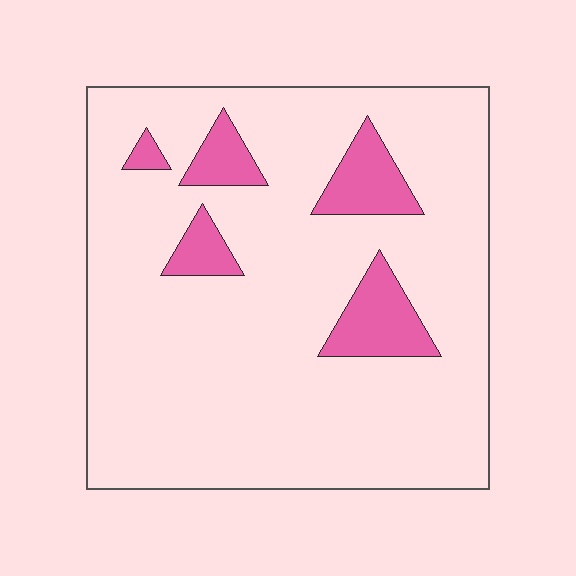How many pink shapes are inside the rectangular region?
5.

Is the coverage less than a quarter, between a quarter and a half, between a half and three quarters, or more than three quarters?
Less than a quarter.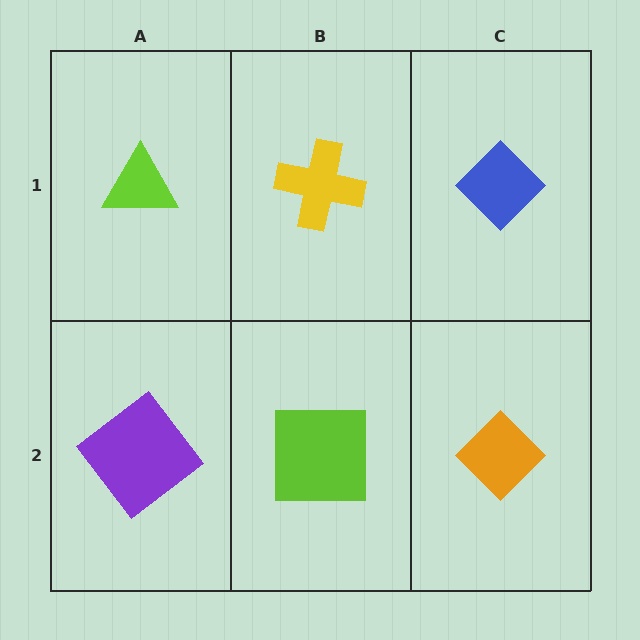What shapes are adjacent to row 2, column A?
A lime triangle (row 1, column A), a lime square (row 2, column B).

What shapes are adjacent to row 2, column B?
A yellow cross (row 1, column B), a purple diamond (row 2, column A), an orange diamond (row 2, column C).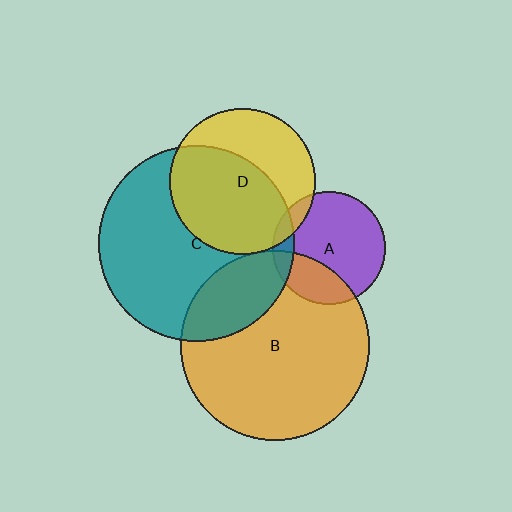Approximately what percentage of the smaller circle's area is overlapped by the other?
Approximately 20%.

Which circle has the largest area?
Circle C (teal).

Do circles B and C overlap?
Yes.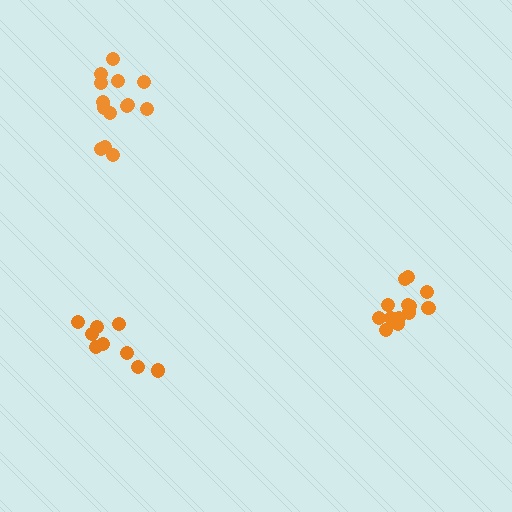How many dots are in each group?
Group 1: 13 dots, Group 2: 14 dots, Group 3: 9 dots (36 total).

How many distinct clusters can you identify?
There are 3 distinct clusters.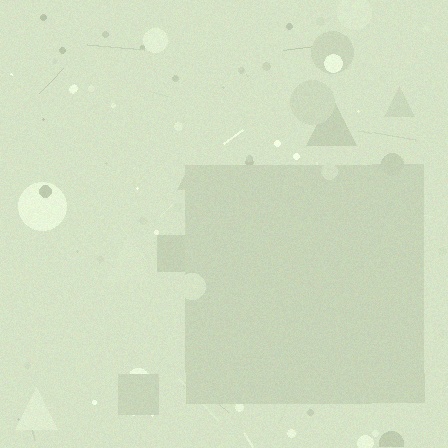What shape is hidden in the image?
A square is hidden in the image.